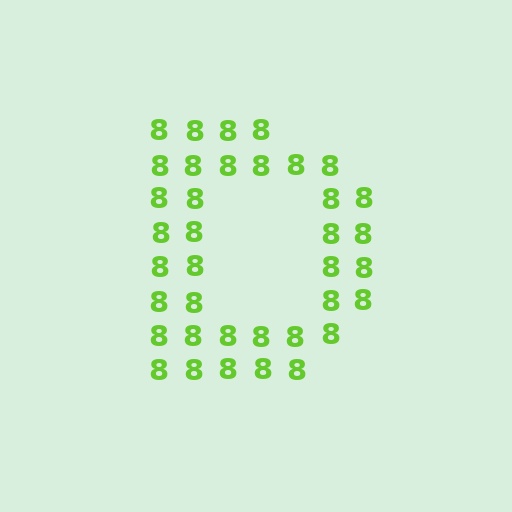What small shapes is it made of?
It is made of small digit 8's.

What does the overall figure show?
The overall figure shows the letter D.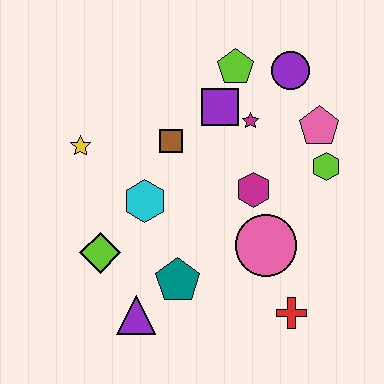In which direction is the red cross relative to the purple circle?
The red cross is below the purple circle.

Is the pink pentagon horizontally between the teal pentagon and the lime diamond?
No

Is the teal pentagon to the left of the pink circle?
Yes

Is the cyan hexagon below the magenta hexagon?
Yes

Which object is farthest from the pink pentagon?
The purple triangle is farthest from the pink pentagon.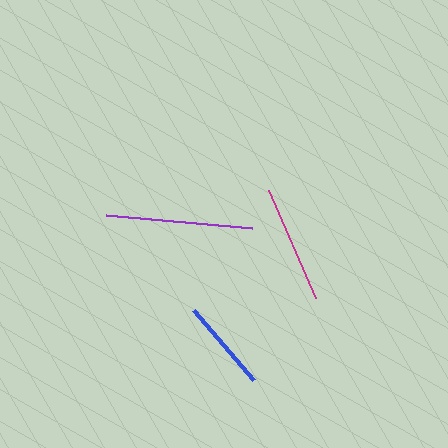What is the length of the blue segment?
The blue segment is approximately 92 pixels long.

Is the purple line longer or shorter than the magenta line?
The purple line is longer than the magenta line.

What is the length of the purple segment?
The purple segment is approximately 147 pixels long.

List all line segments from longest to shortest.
From longest to shortest: purple, magenta, blue.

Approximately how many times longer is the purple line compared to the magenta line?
The purple line is approximately 1.3 times the length of the magenta line.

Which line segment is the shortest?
The blue line is the shortest at approximately 92 pixels.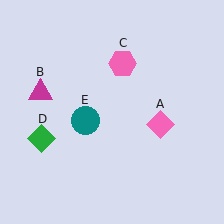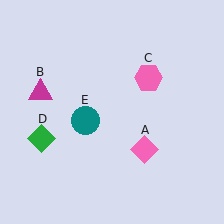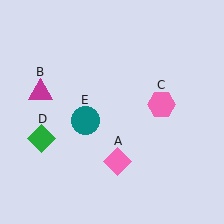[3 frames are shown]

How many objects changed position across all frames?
2 objects changed position: pink diamond (object A), pink hexagon (object C).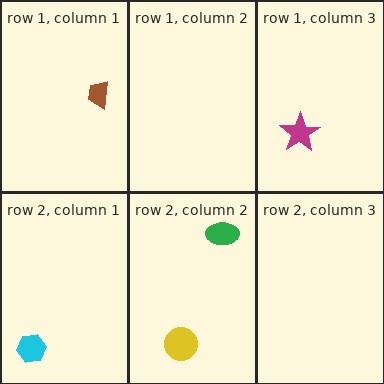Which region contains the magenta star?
The row 1, column 3 region.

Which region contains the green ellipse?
The row 2, column 2 region.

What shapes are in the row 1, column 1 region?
The brown trapezoid.